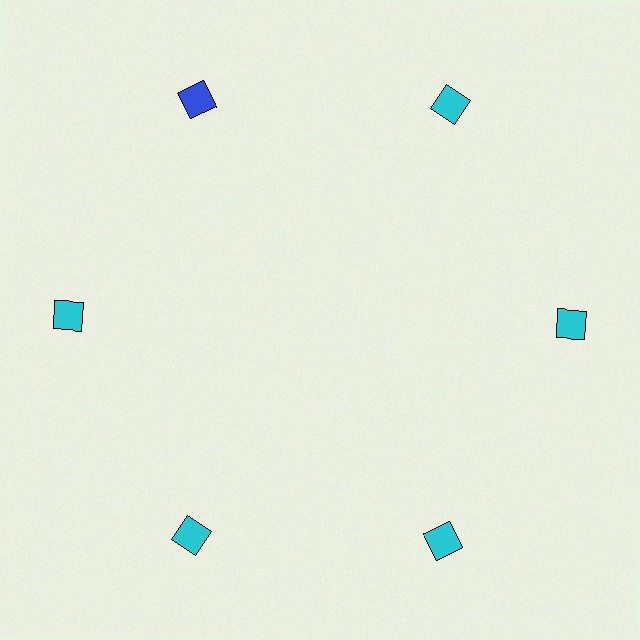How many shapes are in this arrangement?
There are 6 shapes arranged in a ring pattern.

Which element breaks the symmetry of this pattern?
The blue square at roughly the 11 o'clock position breaks the symmetry. All other shapes are cyan squares.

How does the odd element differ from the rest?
It has a different color: blue instead of cyan.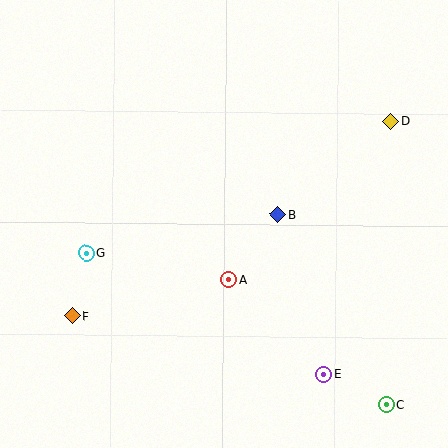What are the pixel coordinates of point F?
Point F is at (72, 316).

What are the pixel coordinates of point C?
Point C is at (386, 405).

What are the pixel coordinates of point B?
Point B is at (278, 215).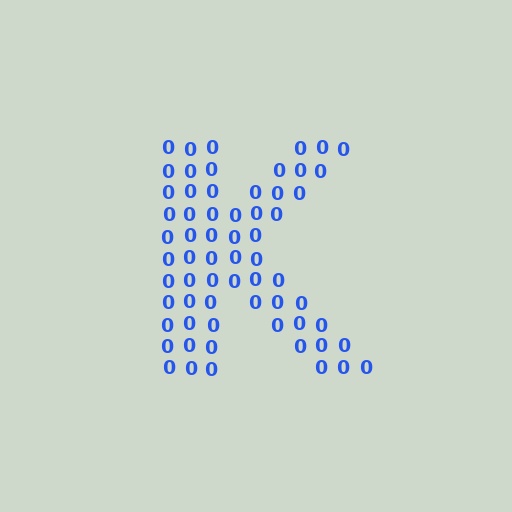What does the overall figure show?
The overall figure shows the letter K.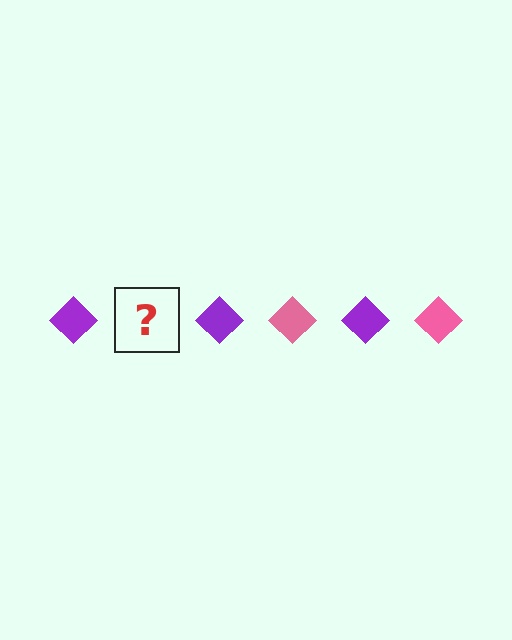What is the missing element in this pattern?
The missing element is a pink diamond.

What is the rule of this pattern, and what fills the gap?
The rule is that the pattern cycles through purple, pink diamonds. The gap should be filled with a pink diamond.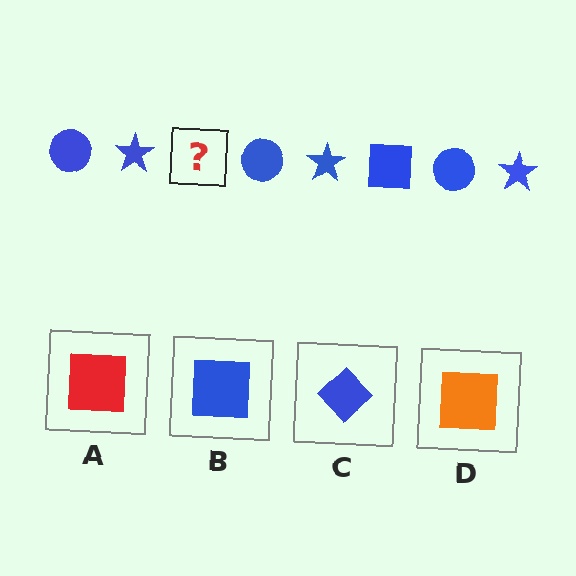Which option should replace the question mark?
Option B.